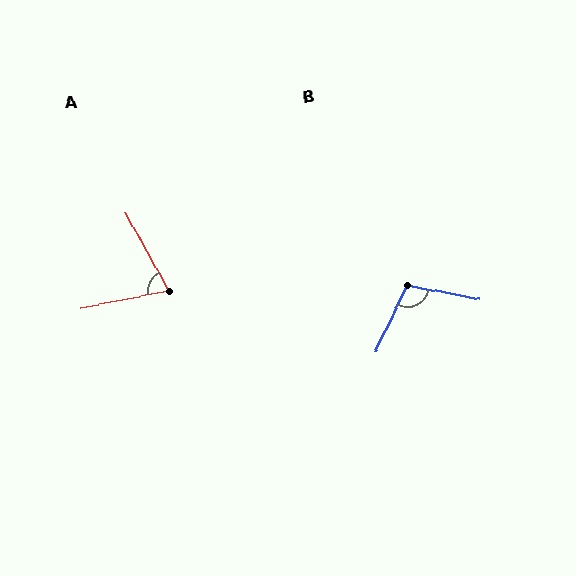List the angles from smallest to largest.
A (72°), B (105°).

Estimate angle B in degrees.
Approximately 105 degrees.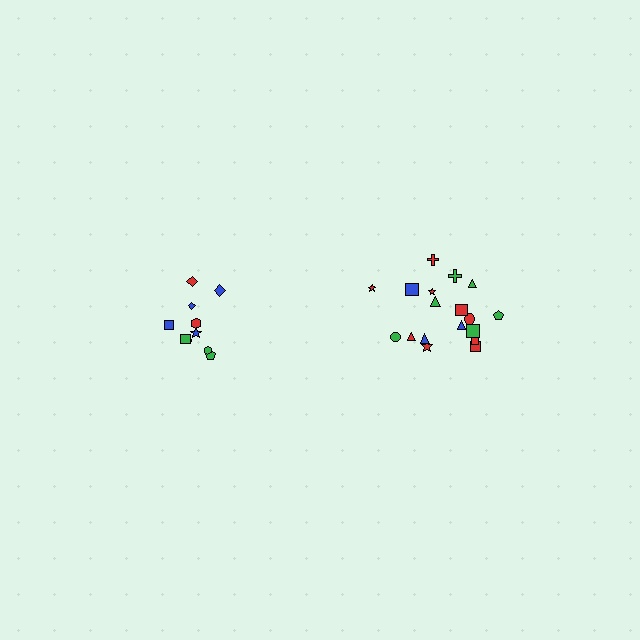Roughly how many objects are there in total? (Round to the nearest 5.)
Roughly 30 objects in total.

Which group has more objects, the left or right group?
The right group.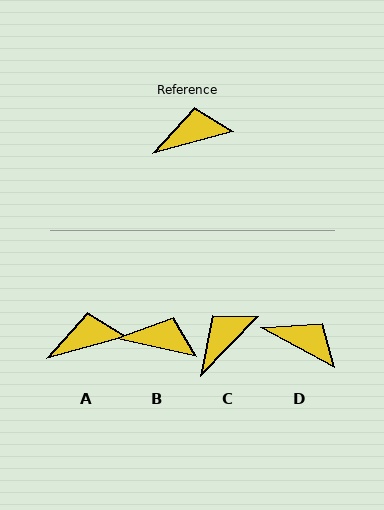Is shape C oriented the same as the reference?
No, it is off by about 31 degrees.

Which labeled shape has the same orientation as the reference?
A.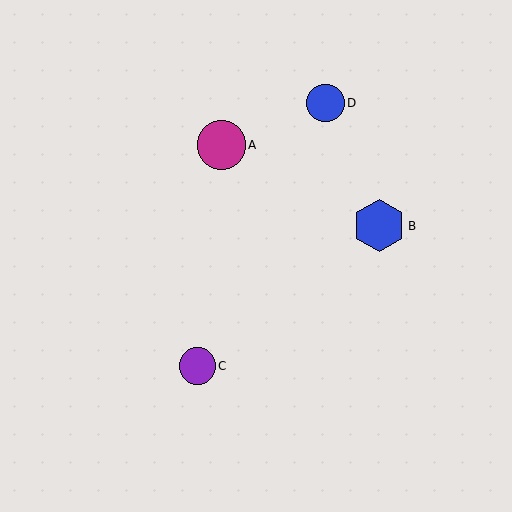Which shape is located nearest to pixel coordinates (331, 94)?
The blue circle (labeled D) at (325, 103) is nearest to that location.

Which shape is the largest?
The blue hexagon (labeled B) is the largest.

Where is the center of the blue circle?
The center of the blue circle is at (325, 103).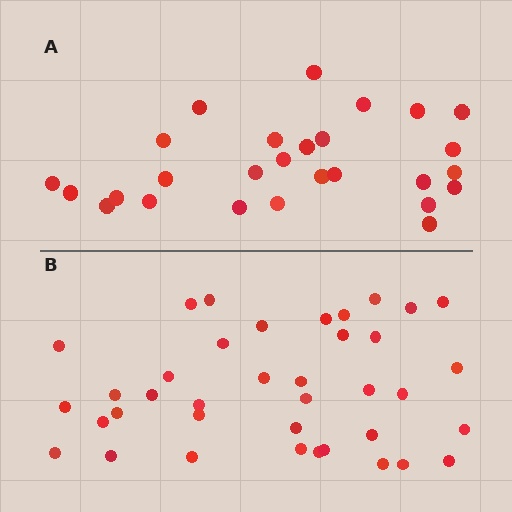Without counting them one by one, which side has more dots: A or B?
Region B (the bottom region) has more dots.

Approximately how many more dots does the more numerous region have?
Region B has roughly 12 or so more dots than region A.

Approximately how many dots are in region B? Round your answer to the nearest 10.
About 40 dots. (The exact count is 38, which rounds to 40.)